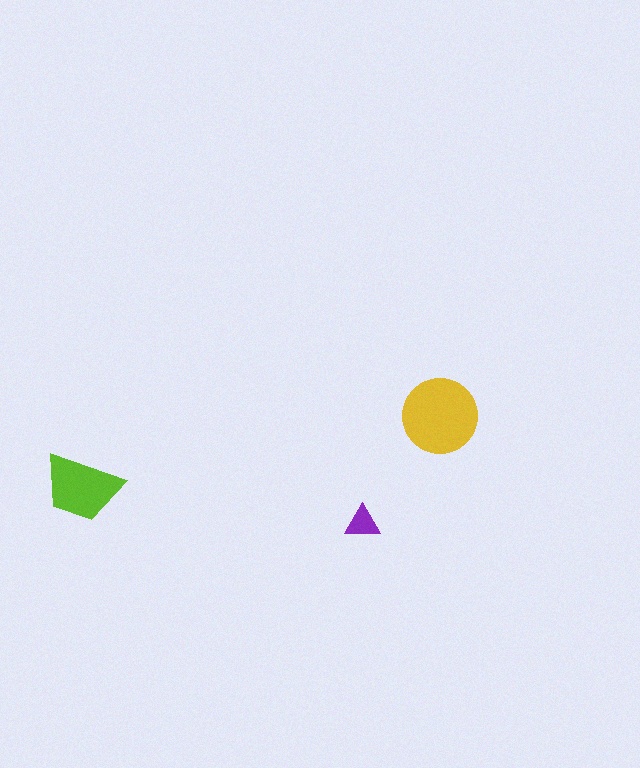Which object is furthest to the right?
The yellow circle is rightmost.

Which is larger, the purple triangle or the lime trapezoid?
The lime trapezoid.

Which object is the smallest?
The purple triangle.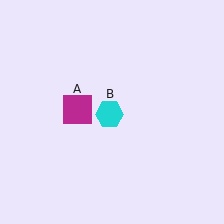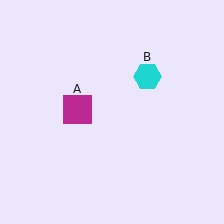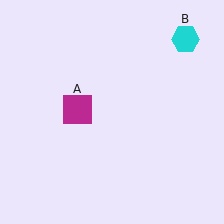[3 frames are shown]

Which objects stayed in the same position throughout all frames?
Magenta square (object A) remained stationary.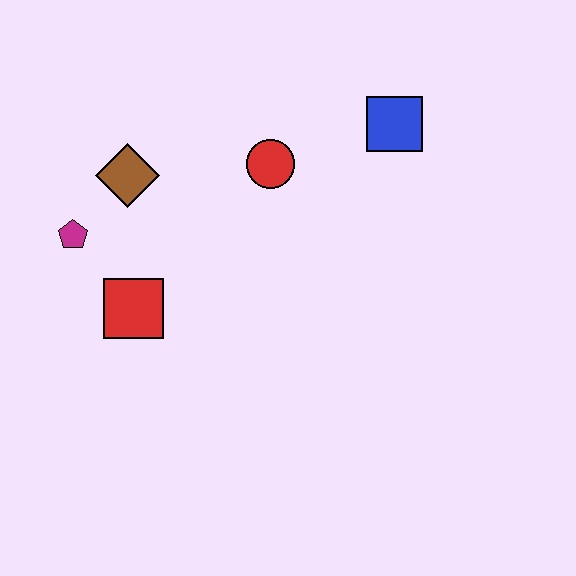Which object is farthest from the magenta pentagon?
The blue square is farthest from the magenta pentagon.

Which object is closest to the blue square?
The red circle is closest to the blue square.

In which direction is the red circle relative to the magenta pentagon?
The red circle is to the right of the magenta pentagon.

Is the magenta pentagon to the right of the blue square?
No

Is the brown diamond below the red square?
No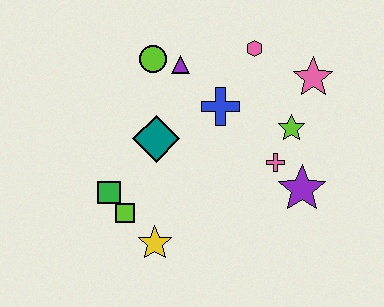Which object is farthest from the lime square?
The pink star is farthest from the lime square.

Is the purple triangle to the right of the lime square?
Yes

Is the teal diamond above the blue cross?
No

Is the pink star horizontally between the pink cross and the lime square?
No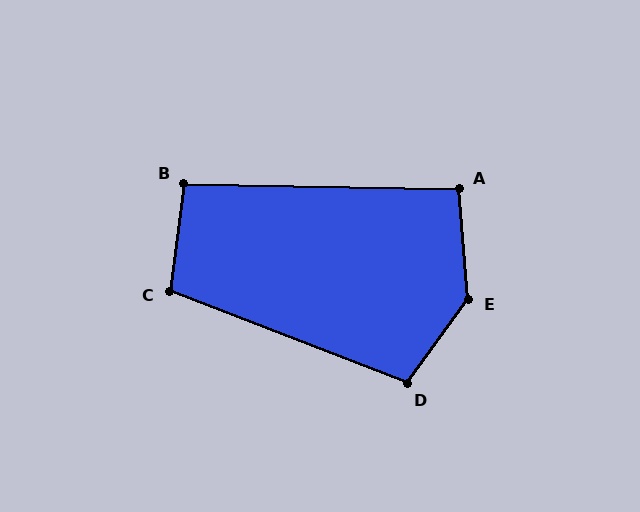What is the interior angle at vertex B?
Approximately 96 degrees (obtuse).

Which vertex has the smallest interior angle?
A, at approximately 96 degrees.